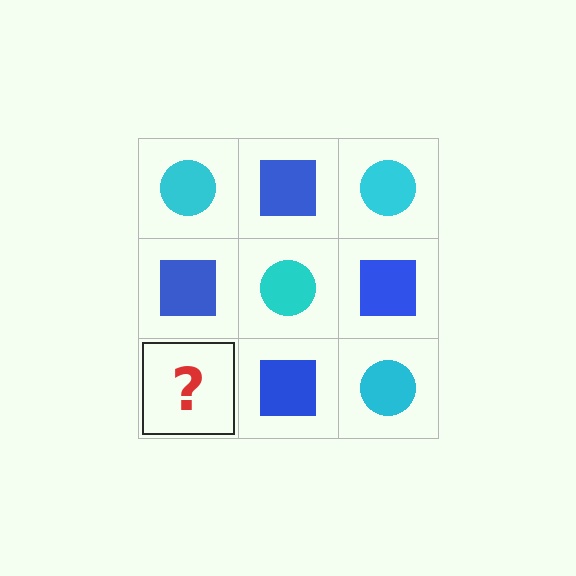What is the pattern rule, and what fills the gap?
The rule is that it alternates cyan circle and blue square in a checkerboard pattern. The gap should be filled with a cyan circle.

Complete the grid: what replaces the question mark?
The question mark should be replaced with a cyan circle.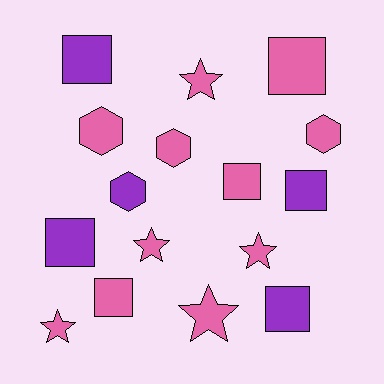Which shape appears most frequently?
Square, with 7 objects.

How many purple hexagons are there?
There is 1 purple hexagon.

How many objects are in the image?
There are 16 objects.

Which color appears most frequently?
Pink, with 11 objects.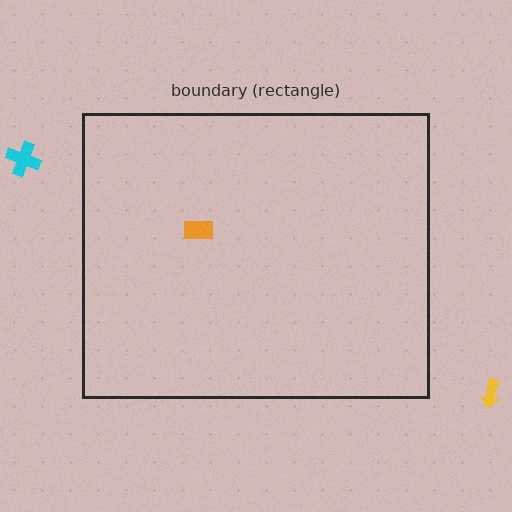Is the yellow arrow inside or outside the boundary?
Outside.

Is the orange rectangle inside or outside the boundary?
Inside.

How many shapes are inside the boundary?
1 inside, 2 outside.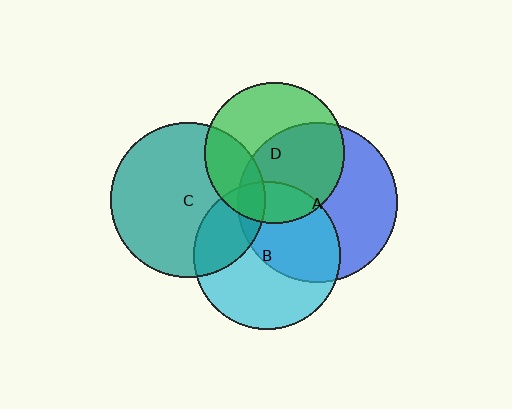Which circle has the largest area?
Circle A (blue).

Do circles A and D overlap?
Yes.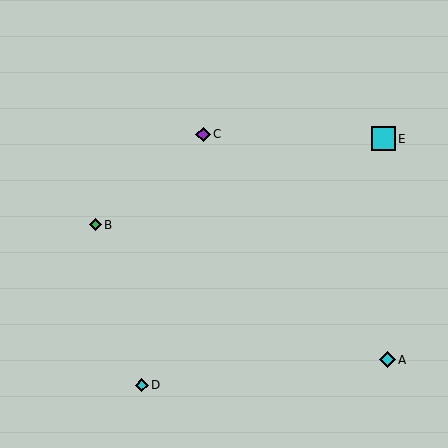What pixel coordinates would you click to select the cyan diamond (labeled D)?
Click at (142, 385) to select the cyan diamond D.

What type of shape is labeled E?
Shape E is a cyan square.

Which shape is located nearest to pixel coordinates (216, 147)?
The purple diamond (labeled C) at (203, 134) is nearest to that location.